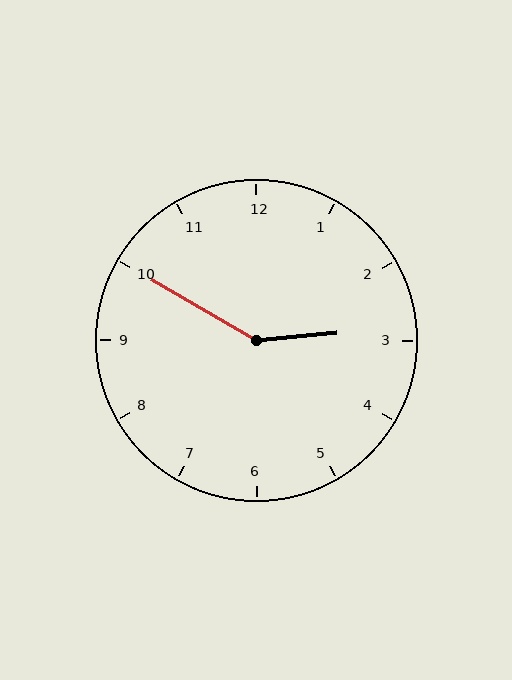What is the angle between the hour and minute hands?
Approximately 145 degrees.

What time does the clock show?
2:50.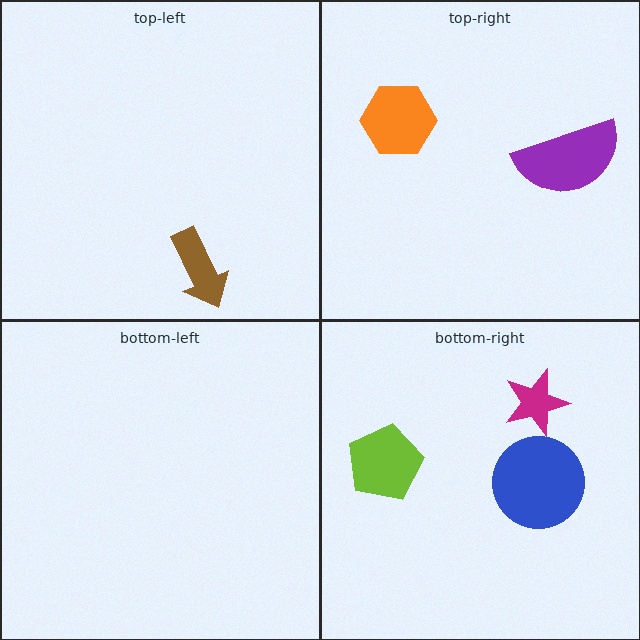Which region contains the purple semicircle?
The top-right region.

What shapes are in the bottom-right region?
The magenta star, the lime pentagon, the blue circle.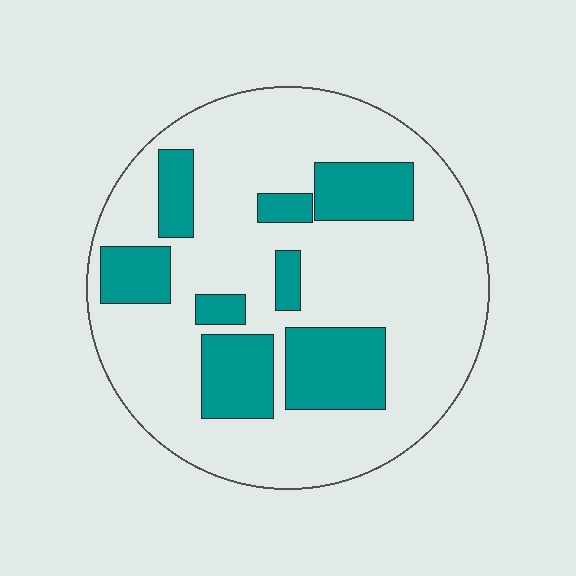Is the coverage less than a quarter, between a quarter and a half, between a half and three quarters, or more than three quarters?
Between a quarter and a half.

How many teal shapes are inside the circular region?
8.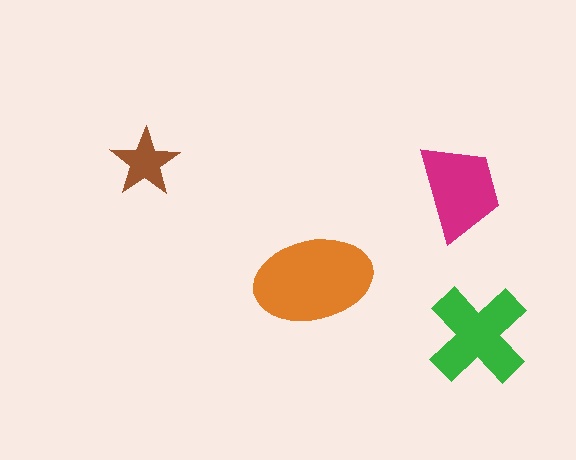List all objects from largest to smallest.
The orange ellipse, the green cross, the magenta trapezoid, the brown star.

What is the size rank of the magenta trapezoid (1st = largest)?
3rd.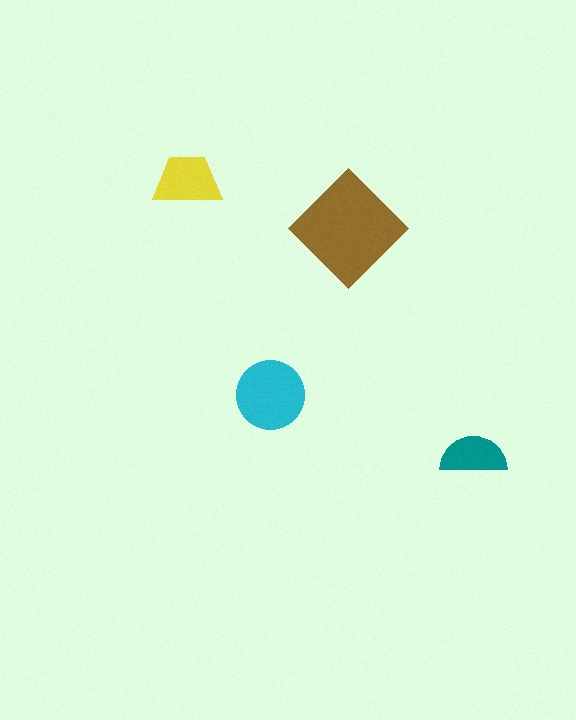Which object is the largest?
The brown diamond.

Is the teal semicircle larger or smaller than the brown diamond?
Smaller.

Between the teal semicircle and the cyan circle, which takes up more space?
The cyan circle.